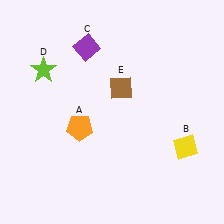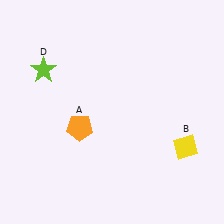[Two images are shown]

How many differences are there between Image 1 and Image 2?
There are 2 differences between the two images.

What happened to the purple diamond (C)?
The purple diamond (C) was removed in Image 2. It was in the top-left area of Image 1.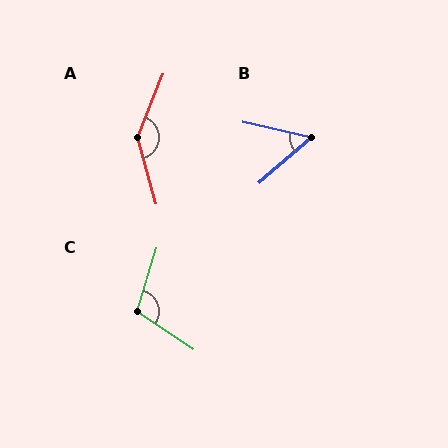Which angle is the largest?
A, at approximately 142 degrees.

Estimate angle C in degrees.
Approximately 107 degrees.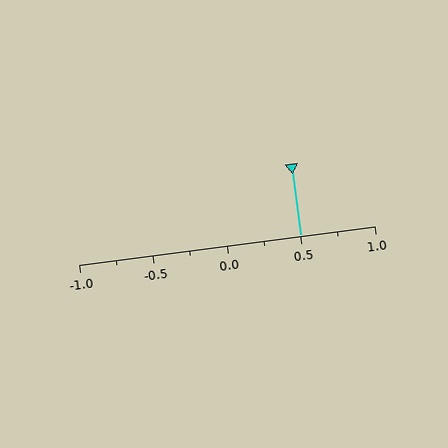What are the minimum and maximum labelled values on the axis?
The axis runs from -1.0 to 1.0.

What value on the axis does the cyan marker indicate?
The marker indicates approximately 0.5.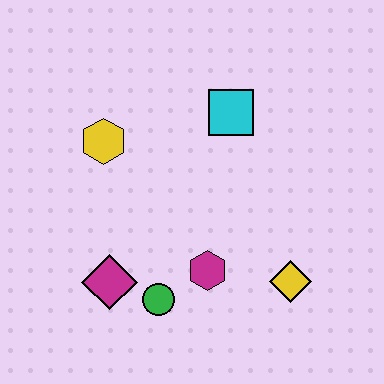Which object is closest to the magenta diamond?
The green circle is closest to the magenta diamond.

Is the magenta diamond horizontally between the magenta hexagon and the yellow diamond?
No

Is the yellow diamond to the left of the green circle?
No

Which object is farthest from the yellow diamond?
The yellow hexagon is farthest from the yellow diamond.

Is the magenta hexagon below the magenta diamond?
No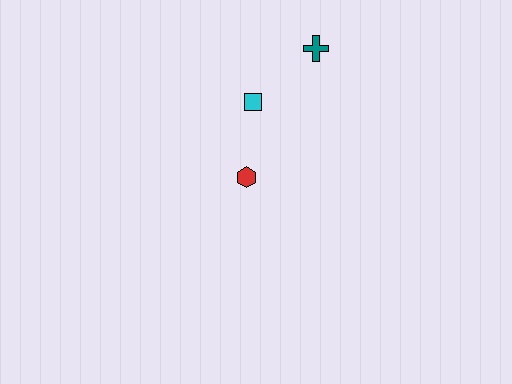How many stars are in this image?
There are no stars.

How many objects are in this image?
There are 3 objects.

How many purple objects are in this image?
There are no purple objects.